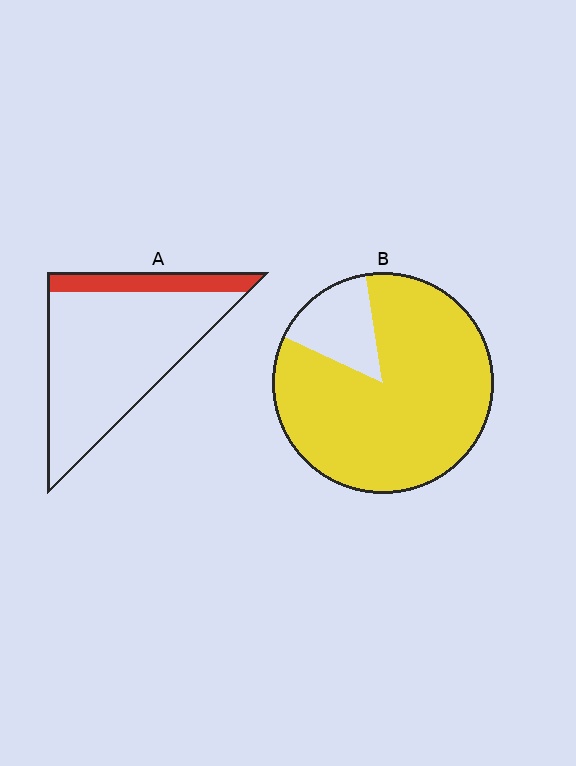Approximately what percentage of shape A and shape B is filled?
A is approximately 15% and B is approximately 85%.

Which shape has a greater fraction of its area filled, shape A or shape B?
Shape B.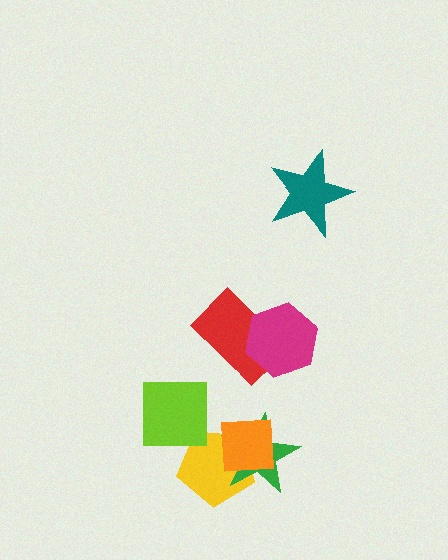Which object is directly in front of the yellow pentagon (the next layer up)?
The green star is directly in front of the yellow pentagon.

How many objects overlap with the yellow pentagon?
2 objects overlap with the yellow pentagon.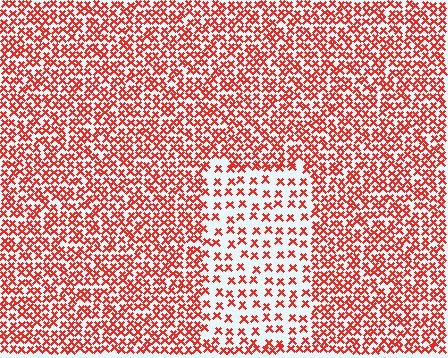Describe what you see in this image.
The image contains small red elements arranged at two different densities. A rectangle-shaped region is visible where the elements are less densely packed than the surrounding area.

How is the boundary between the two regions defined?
The boundary is defined by a change in element density (approximately 2.2x ratio). All elements are the same color, size, and shape.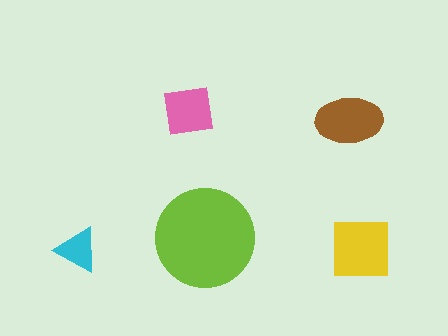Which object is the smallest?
The cyan triangle.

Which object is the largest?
The lime circle.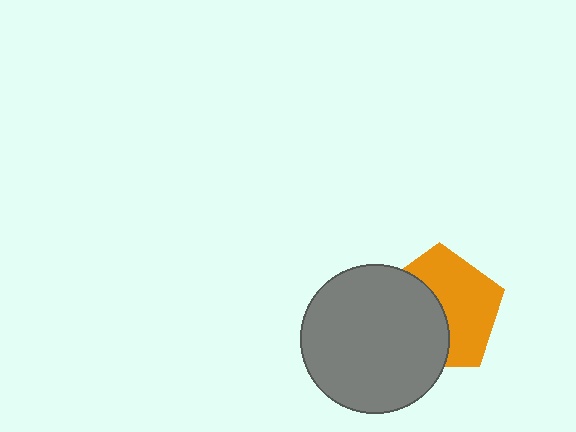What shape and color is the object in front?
The object in front is a gray circle.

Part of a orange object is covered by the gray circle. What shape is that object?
It is a pentagon.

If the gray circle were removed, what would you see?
You would see the complete orange pentagon.